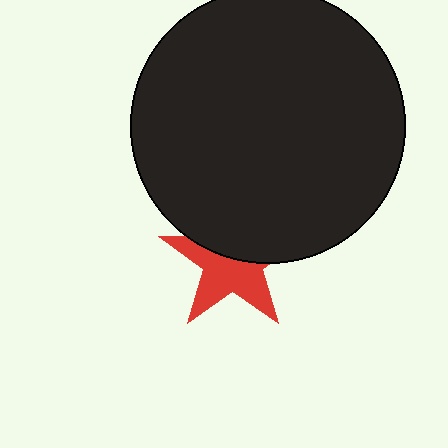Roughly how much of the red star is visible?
About half of it is visible (roughly 55%).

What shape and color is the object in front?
The object in front is a black circle.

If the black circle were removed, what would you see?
You would see the complete red star.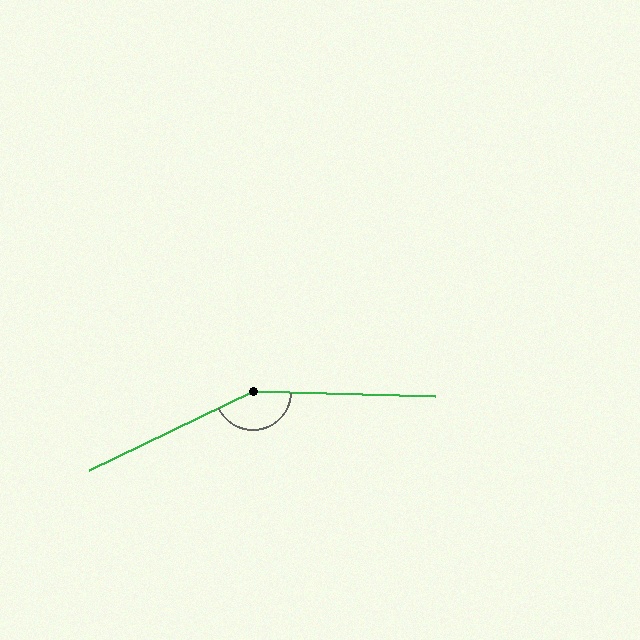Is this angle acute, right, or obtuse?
It is obtuse.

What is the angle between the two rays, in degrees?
Approximately 153 degrees.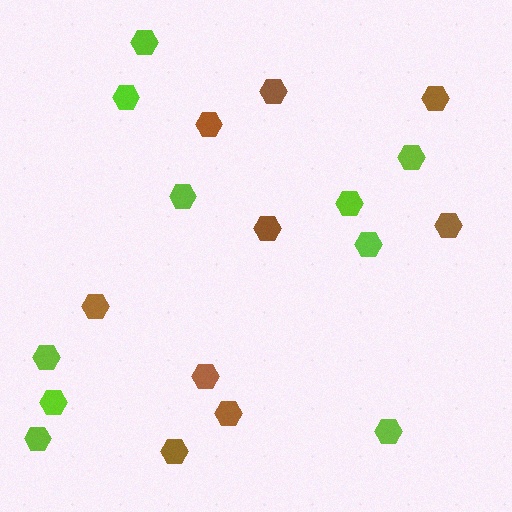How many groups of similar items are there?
There are 2 groups: one group of brown hexagons (9) and one group of lime hexagons (10).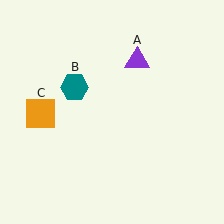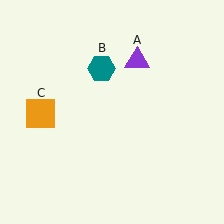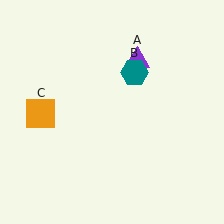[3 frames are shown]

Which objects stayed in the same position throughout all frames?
Purple triangle (object A) and orange square (object C) remained stationary.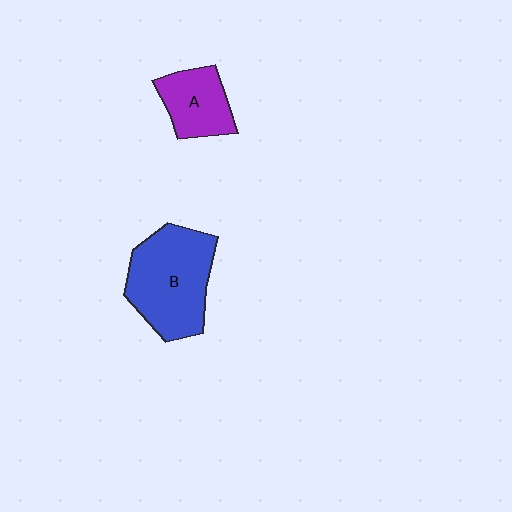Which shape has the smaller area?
Shape A (purple).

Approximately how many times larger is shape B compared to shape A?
Approximately 1.9 times.